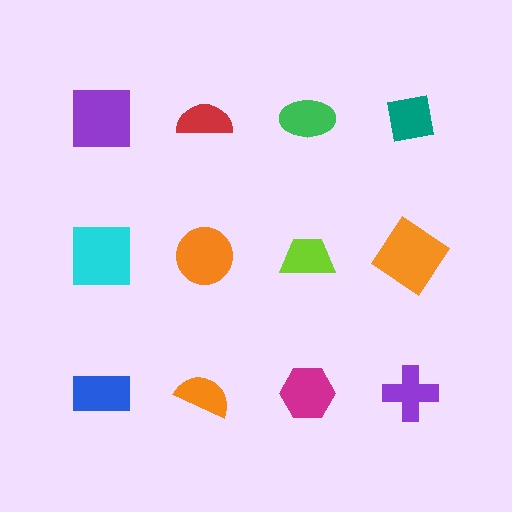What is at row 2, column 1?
A cyan square.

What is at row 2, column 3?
A lime trapezoid.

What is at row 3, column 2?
An orange semicircle.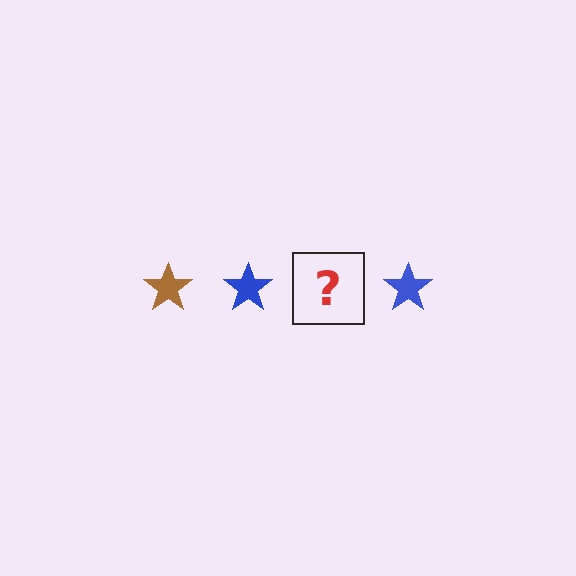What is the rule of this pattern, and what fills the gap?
The rule is that the pattern cycles through brown, blue stars. The gap should be filled with a brown star.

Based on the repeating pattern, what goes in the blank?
The blank should be a brown star.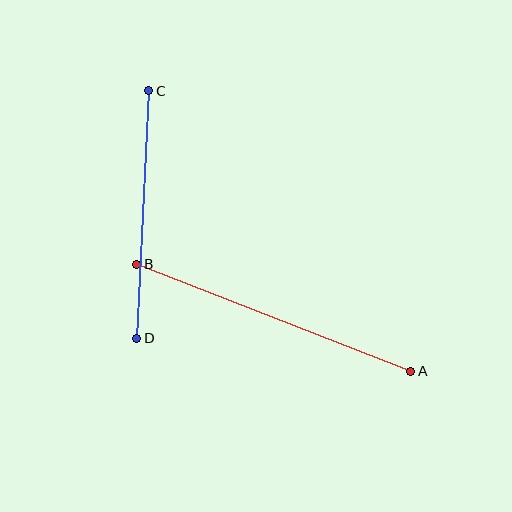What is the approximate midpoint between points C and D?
The midpoint is at approximately (143, 215) pixels.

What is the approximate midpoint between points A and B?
The midpoint is at approximately (274, 318) pixels.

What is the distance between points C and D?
The distance is approximately 248 pixels.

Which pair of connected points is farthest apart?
Points A and B are farthest apart.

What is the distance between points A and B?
The distance is approximately 294 pixels.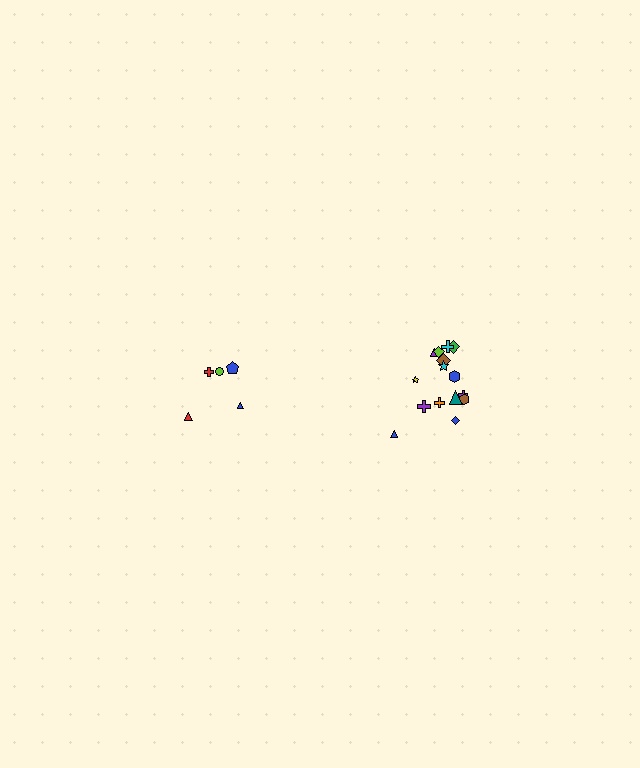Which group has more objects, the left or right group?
The right group.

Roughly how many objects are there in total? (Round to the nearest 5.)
Roughly 20 objects in total.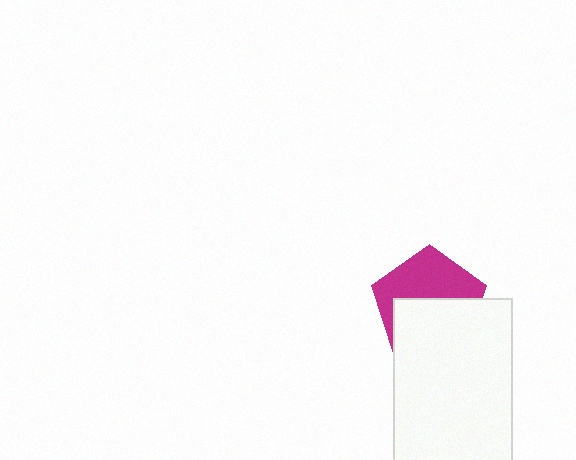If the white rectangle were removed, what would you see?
You would see the complete magenta pentagon.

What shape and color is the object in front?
The object in front is a white rectangle.